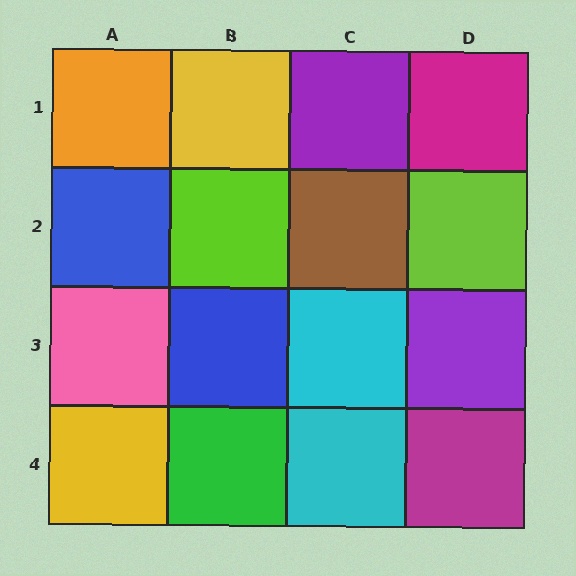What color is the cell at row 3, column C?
Cyan.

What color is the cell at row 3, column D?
Purple.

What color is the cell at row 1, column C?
Purple.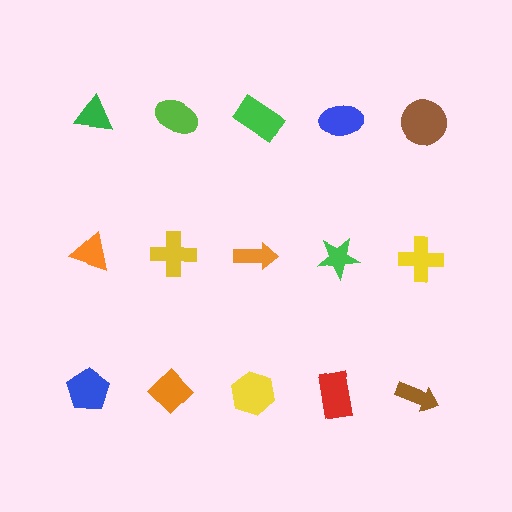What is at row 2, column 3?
An orange arrow.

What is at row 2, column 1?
An orange triangle.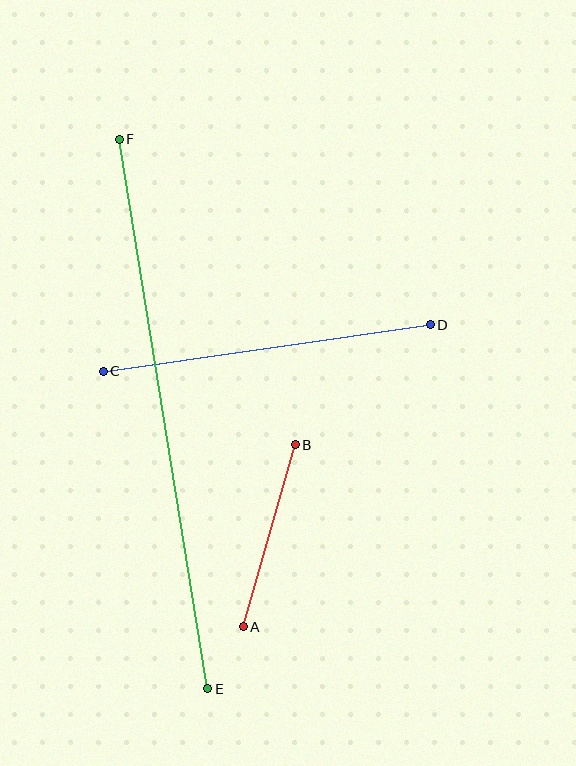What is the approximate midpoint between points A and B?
The midpoint is at approximately (269, 536) pixels.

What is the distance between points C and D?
The distance is approximately 330 pixels.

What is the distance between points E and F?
The distance is approximately 557 pixels.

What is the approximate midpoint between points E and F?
The midpoint is at approximately (164, 414) pixels.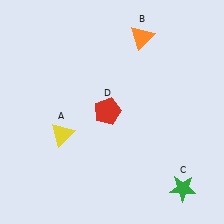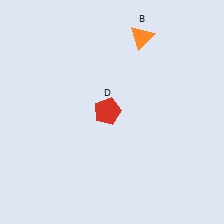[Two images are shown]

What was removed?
The green star (C), the yellow triangle (A) were removed in Image 2.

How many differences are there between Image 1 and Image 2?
There are 2 differences between the two images.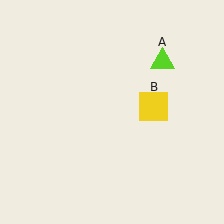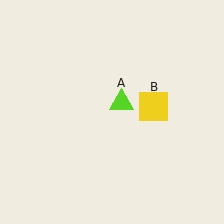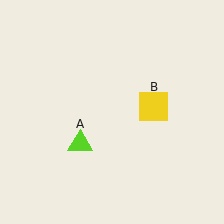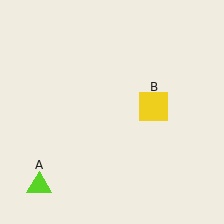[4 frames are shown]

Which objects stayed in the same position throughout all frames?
Yellow square (object B) remained stationary.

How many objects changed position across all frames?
1 object changed position: lime triangle (object A).